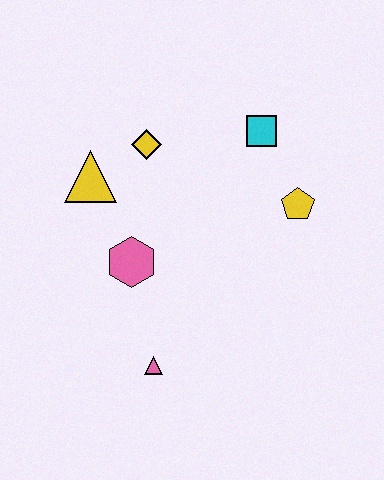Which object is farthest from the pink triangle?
The cyan square is farthest from the pink triangle.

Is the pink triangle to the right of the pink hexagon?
Yes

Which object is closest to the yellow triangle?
The yellow diamond is closest to the yellow triangle.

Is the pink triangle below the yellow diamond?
Yes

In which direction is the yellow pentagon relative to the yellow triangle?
The yellow pentagon is to the right of the yellow triangle.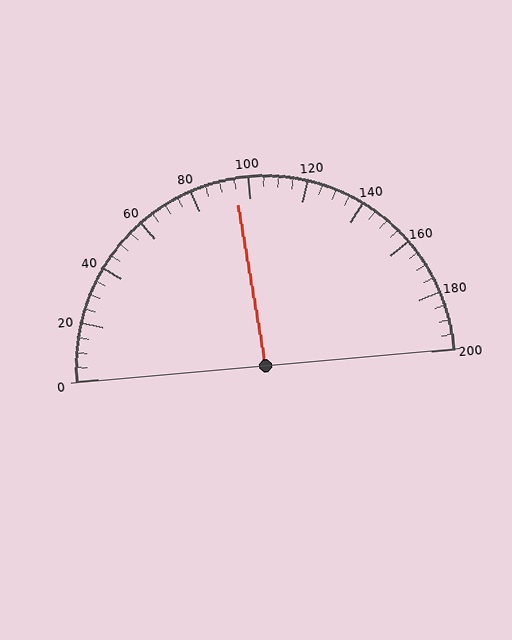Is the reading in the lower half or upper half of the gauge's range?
The reading is in the lower half of the range (0 to 200).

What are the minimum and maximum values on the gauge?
The gauge ranges from 0 to 200.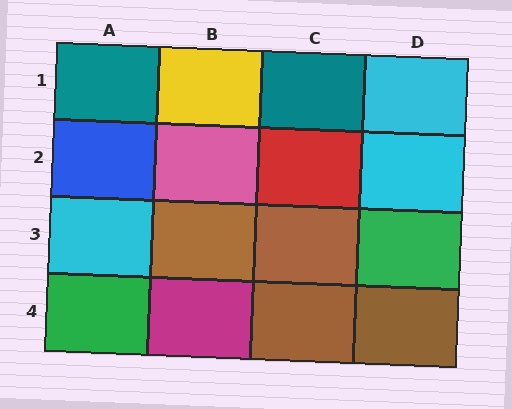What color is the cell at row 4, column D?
Brown.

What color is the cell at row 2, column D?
Cyan.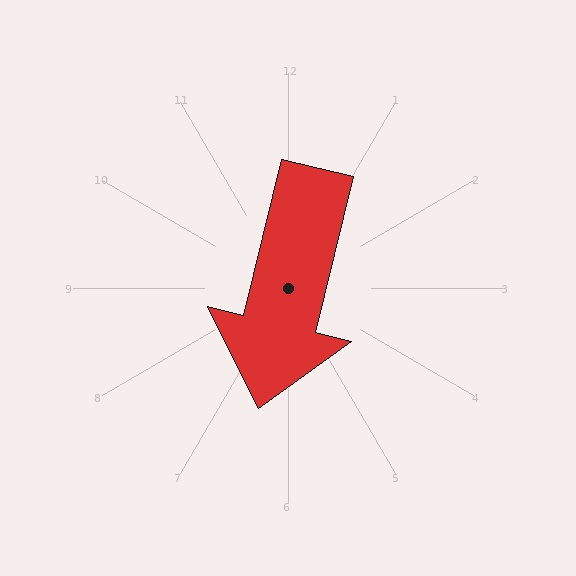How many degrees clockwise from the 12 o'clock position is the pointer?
Approximately 194 degrees.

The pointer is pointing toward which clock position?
Roughly 6 o'clock.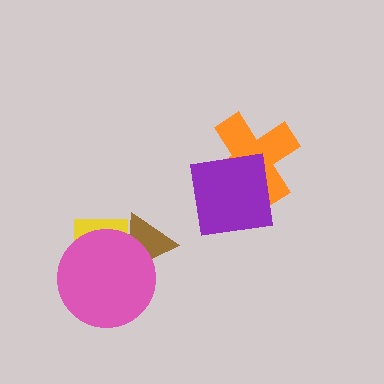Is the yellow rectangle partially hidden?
Yes, it is partially covered by another shape.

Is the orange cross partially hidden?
Yes, it is partially covered by another shape.